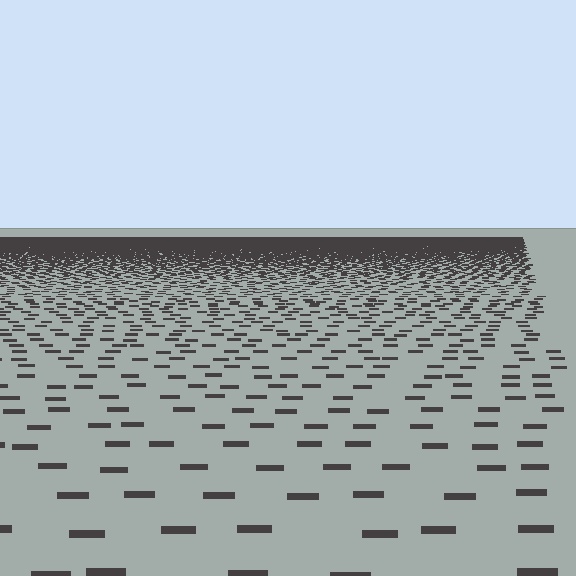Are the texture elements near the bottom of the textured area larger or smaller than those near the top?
Larger. Near the bottom, elements are closer to the viewer and appear at a bigger on-screen size.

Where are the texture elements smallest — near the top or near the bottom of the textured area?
Near the top.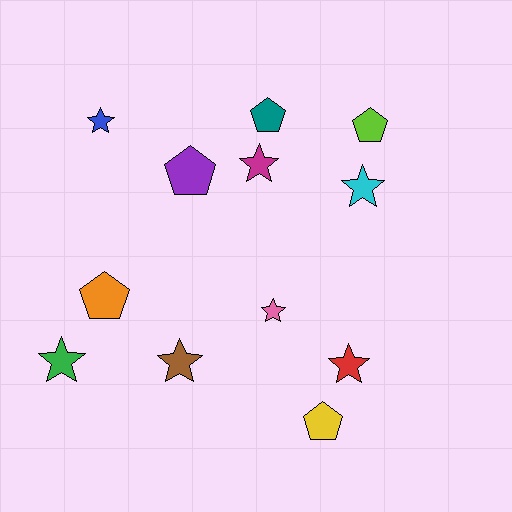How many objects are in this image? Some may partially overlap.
There are 12 objects.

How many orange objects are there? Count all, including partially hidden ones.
There is 1 orange object.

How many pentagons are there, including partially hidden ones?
There are 5 pentagons.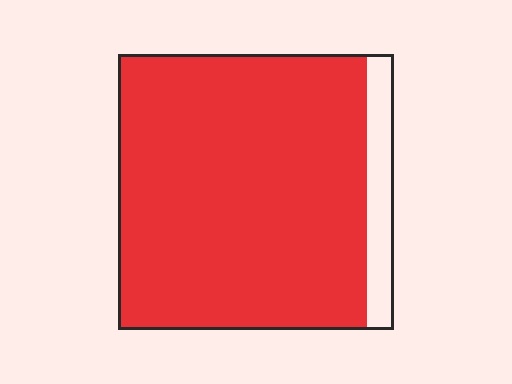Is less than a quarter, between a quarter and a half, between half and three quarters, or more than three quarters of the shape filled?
More than three quarters.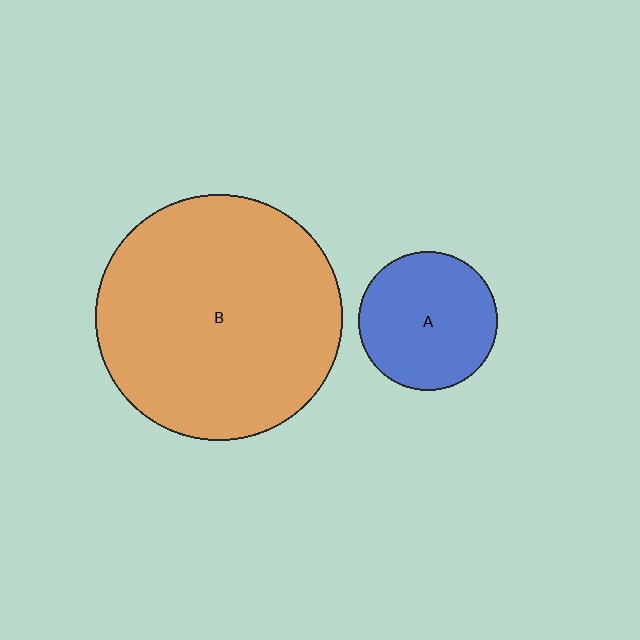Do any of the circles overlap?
No, none of the circles overlap.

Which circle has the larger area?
Circle B (orange).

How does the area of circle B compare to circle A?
Approximately 3.1 times.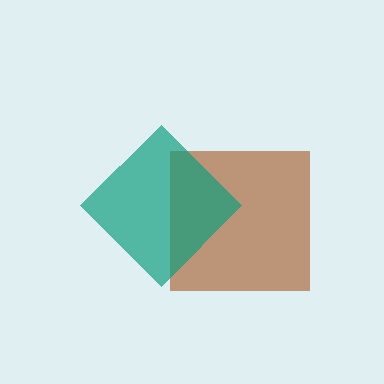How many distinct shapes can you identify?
There are 2 distinct shapes: a brown square, a teal diamond.